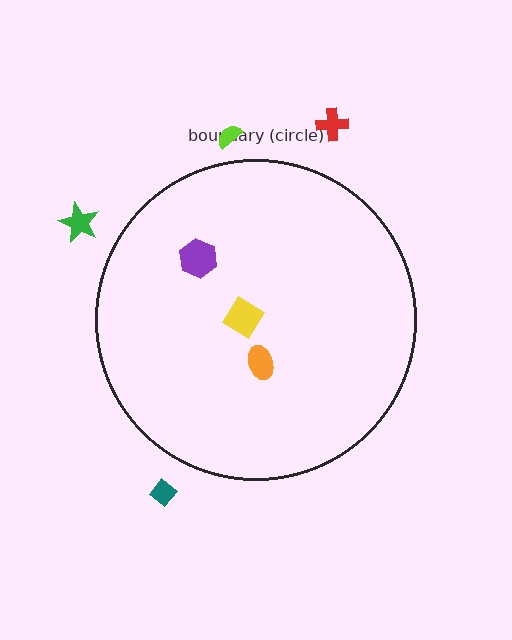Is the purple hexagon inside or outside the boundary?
Inside.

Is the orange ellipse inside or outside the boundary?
Inside.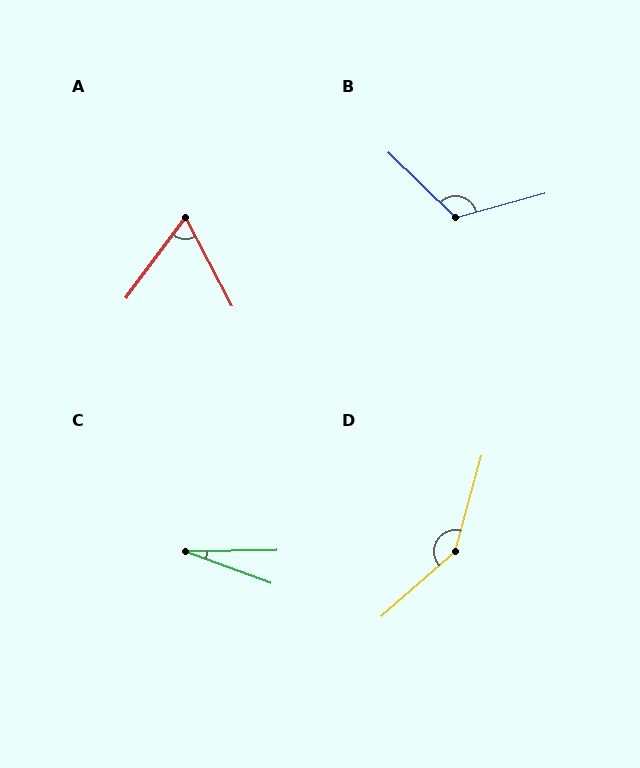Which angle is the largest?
D, at approximately 147 degrees.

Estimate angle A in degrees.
Approximately 65 degrees.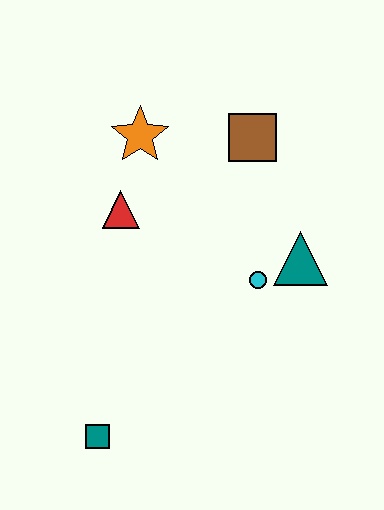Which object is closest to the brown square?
The orange star is closest to the brown square.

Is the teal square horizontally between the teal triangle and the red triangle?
No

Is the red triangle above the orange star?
No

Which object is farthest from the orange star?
The teal square is farthest from the orange star.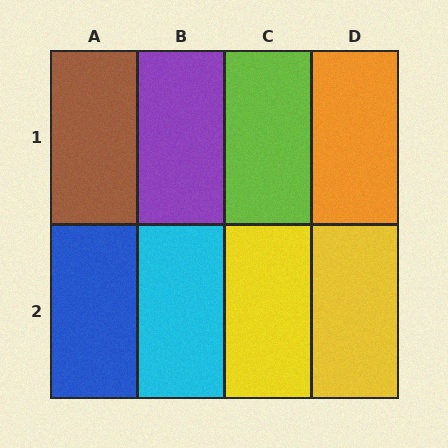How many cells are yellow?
2 cells are yellow.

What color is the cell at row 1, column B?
Purple.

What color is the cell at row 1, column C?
Lime.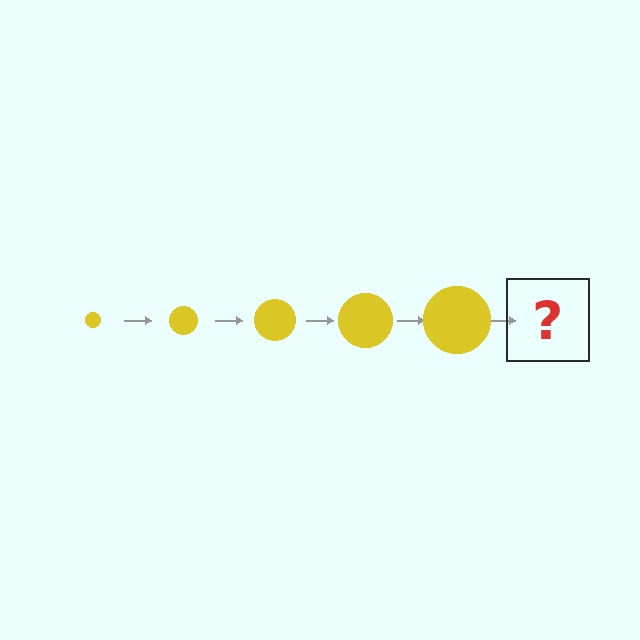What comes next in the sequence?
The next element should be a yellow circle, larger than the previous one.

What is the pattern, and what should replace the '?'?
The pattern is that the circle gets progressively larger each step. The '?' should be a yellow circle, larger than the previous one.